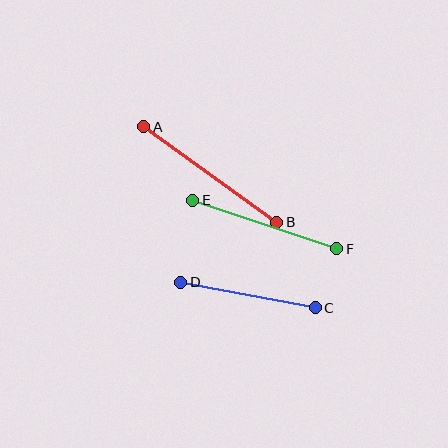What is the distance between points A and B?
The distance is approximately 163 pixels.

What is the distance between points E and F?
The distance is approximately 152 pixels.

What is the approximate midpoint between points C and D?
The midpoint is at approximately (248, 295) pixels.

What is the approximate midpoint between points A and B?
The midpoint is at approximately (210, 175) pixels.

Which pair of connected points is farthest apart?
Points A and B are farthest apart.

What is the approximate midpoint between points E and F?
The midpoint is at approximately (265, 225) pixels.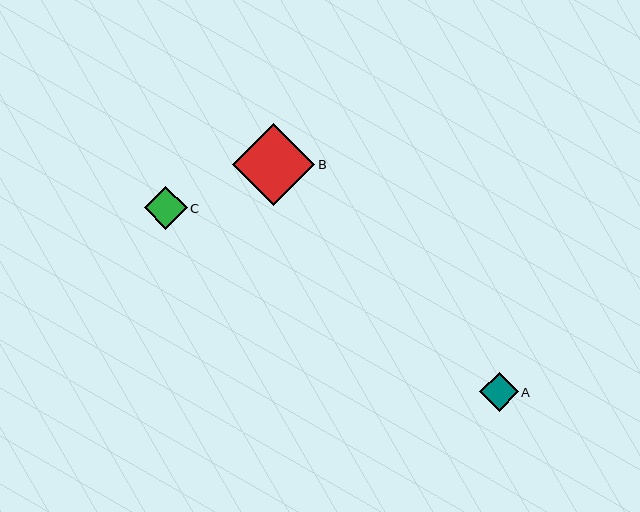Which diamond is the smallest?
Diamond A is the smallest with a size of approximately 38 pixels.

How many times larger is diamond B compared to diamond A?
Diamond B is approximately 2.2 times the size of diamond A.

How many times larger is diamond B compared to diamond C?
Diamond B is approximately 1.9 times the size of diamond C.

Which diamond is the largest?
Diamond B is the largest with a size of approximately 83 pixels.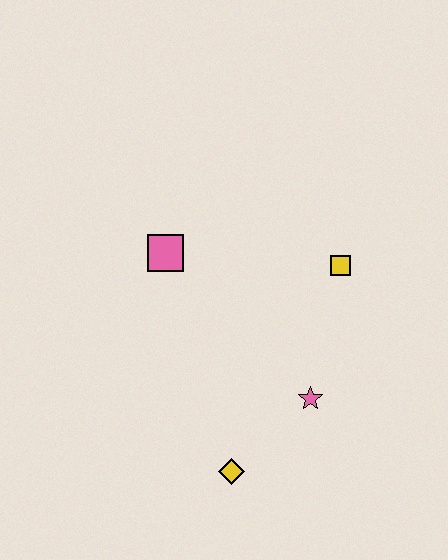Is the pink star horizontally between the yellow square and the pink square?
Yes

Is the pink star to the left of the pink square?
No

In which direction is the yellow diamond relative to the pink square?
The yellow diamond is below the pink square.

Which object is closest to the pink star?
The yellow diamond is closest to the pink star.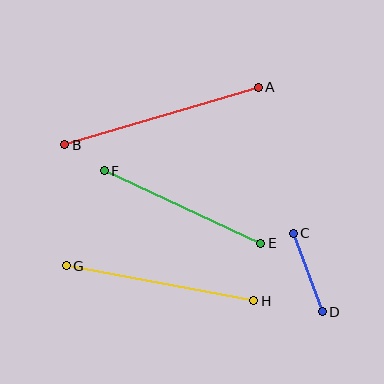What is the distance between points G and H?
The distance is approximately 191 pixels.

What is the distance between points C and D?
The distance is approximately 84 pixels.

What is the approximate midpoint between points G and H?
The midpoint is at approximately (160, 283) pixels.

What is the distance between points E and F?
The distance is approximately 173 pixels.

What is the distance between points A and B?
The distance is approximately 202 pixels.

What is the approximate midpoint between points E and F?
The midpoint is at approximately (183, 207) pixels.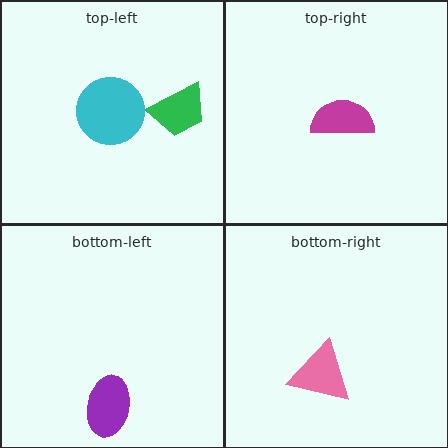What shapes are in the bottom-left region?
The purple ellipse.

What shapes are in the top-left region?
The green trapezoid, the cyan circle.